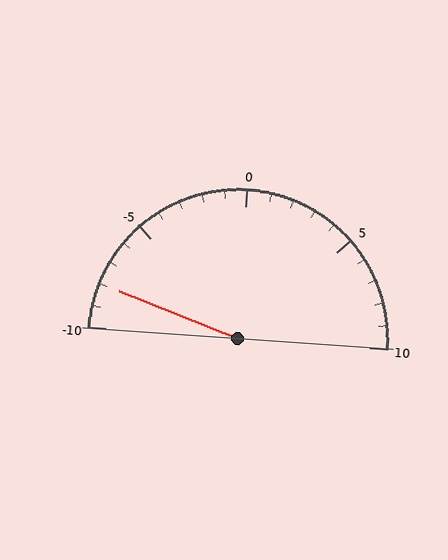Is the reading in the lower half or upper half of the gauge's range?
The reading is in the lower half of the range (-10 to 10).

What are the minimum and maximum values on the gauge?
The gauge ranges from -10 to 10.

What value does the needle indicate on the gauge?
The needle indicates approximately -8.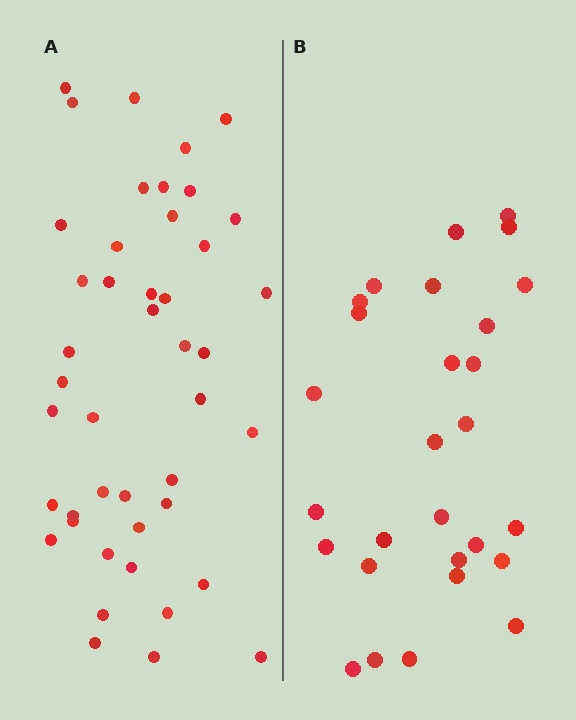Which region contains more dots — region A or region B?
Region A (the left region) has more dots.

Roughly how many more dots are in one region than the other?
Region A has approximately 15 more dots than region B.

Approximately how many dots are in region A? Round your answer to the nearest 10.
About 40 dots. (The exact count is 44, which rounds to 40.)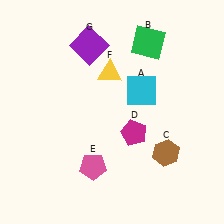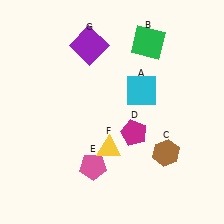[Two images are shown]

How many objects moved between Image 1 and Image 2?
1 object moved between the two images.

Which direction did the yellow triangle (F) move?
The yellow triangle (F) moved down.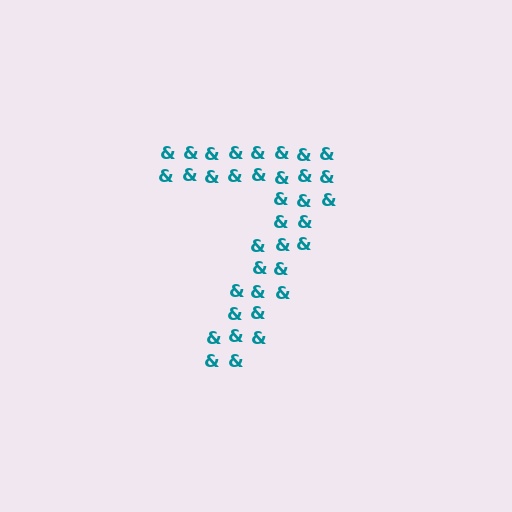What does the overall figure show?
The overall figure shows the digit 7.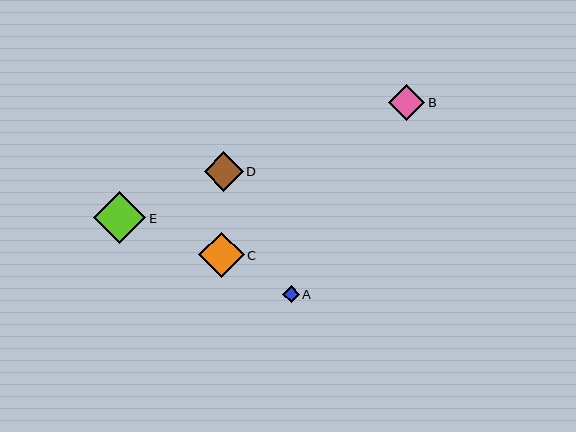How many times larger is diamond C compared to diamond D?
Diamond C is approximately 1.2 times the size of diamond D.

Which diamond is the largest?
Diamond E is the largest with a size of approximately 52 pixels.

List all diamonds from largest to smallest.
From largest to smallest: E, C, D, B, A.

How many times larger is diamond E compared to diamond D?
Diamond E is approximately 1.3 times the size of diamond D.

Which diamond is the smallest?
Diamond A is the smallest with a size of approximately 17 pixels.